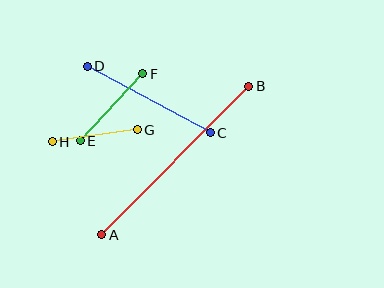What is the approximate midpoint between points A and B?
The midpoint is at approximately (175, 161) pixels.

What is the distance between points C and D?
The distance is approximately 140 pixels.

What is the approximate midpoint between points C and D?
The midpoint is at approximately (149, 100) pixels.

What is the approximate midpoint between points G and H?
The midpoint is at approximately (95, 136) pixels.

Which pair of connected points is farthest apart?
Points A and B are farthest apart.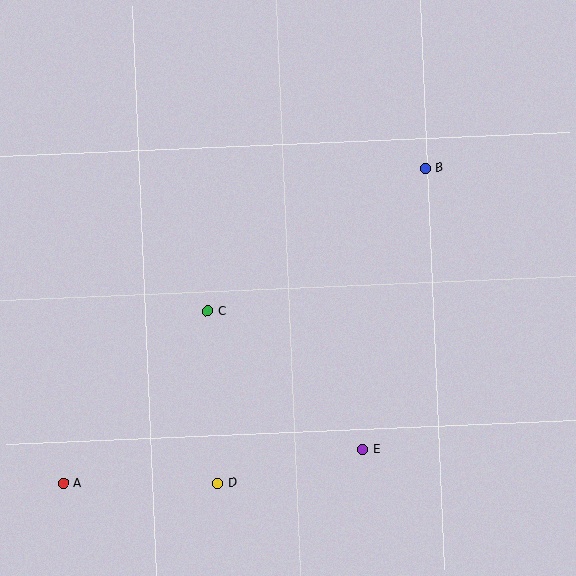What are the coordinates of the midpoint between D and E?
The midpoint between D and E is at (291, 467).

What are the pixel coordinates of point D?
Point D is at (218, 483).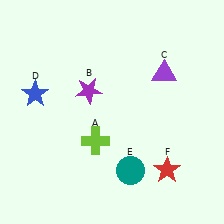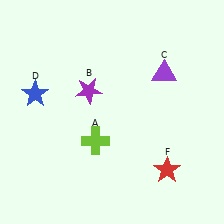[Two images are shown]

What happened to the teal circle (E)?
The teal circle (E) was removed in Image 2. It was in the bottom-right area of Image 1.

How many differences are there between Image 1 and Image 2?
There is 1 difference between the two images.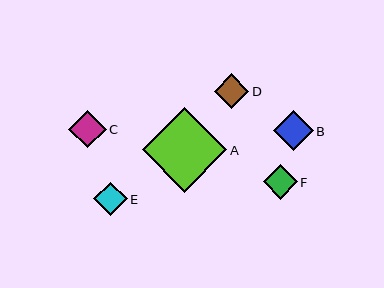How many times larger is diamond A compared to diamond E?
Diamond A is approximately 2.5 times the size of diamond E.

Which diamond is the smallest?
Diamond E is the smallest with a size of approximately 33 pixels.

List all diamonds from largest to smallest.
From largest to smallest: A, B, C, D, F, E.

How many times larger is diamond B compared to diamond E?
Diamond B is approximately 1.2 times the size of diamond E.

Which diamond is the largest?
Diamond A is the largest with a size of approximately 85 pixels.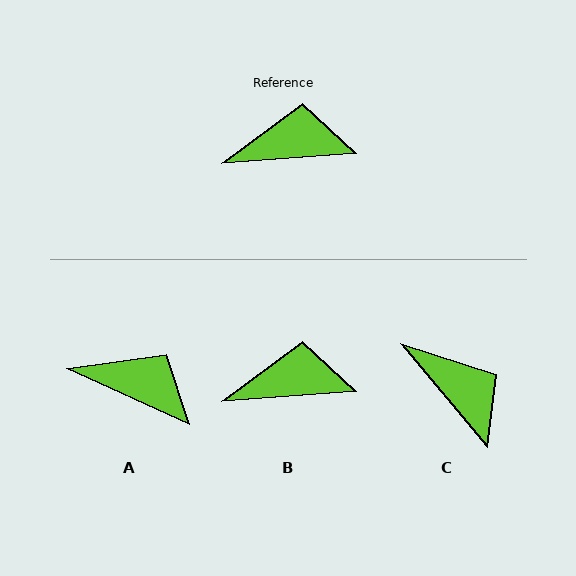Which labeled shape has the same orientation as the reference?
B.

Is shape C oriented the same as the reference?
No, it is off by about 54 degrees.